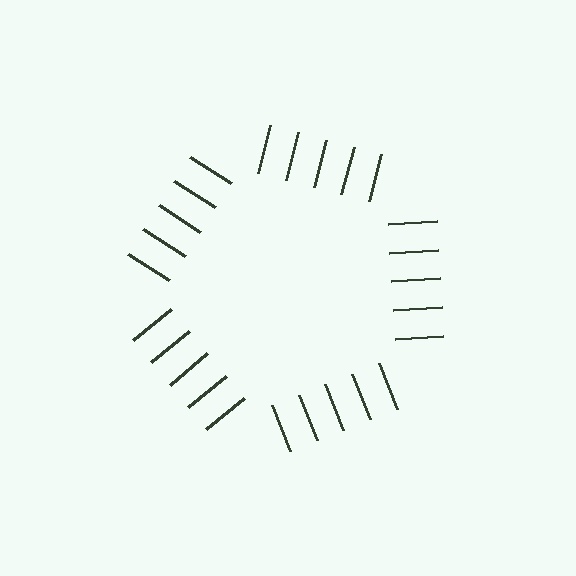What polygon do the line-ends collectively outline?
An illusory pentagon — the line segments terminate on its edges but no continuous stroke is drawn.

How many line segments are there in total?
25 — 5 along each of the 5 edges.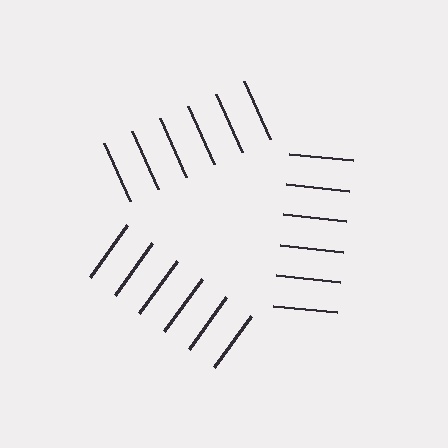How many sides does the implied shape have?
3 sides — the line-ends trace a triangle.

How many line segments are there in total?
18 — 6 along each of the 3 edges.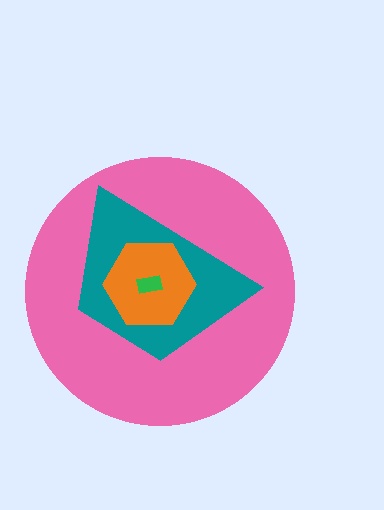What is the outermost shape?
The pink circle.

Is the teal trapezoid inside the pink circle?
Yes.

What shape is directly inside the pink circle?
The teal trapezoid.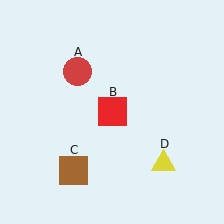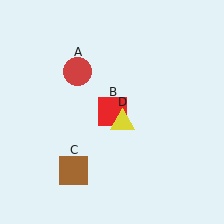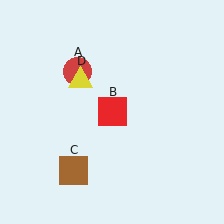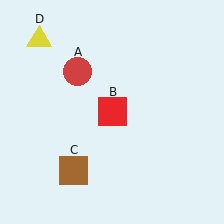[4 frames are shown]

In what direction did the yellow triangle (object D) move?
The yellow triangle (object D) moved up and to the left.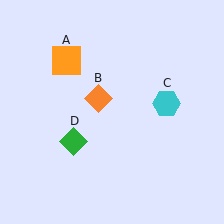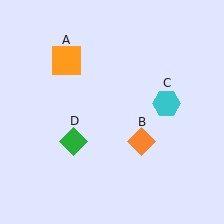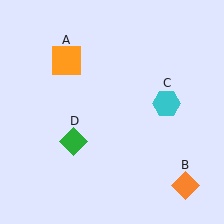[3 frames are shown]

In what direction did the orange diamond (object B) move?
The orange diamond (object B) moved down and to the right.